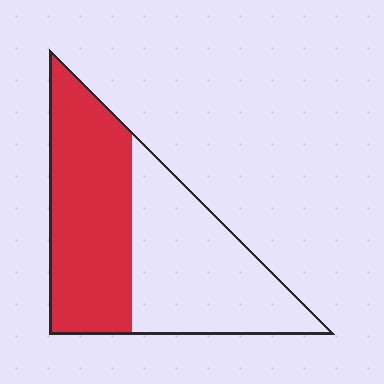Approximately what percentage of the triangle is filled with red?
Approximately 50%.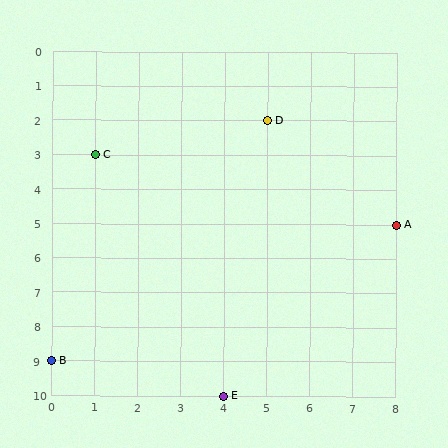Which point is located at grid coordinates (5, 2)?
Point D is at (5, 2).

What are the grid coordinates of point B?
Point B is at grid coordinates (0, 9).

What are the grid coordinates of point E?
Point E is at grid coordinates (4, 10).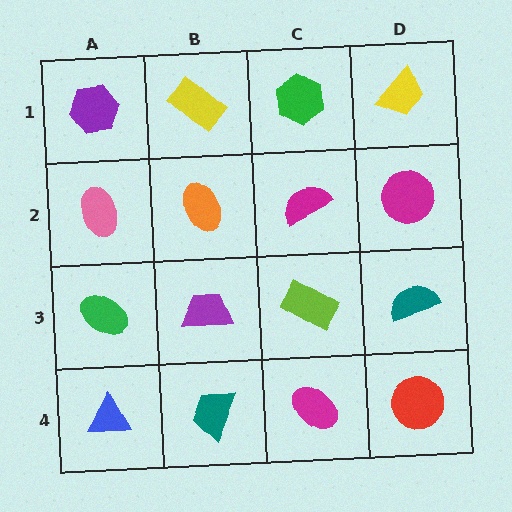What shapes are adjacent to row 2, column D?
A yellow trapezoid (row 1, column D), a teal semicircle (row 3, column D), a magenta semicircle (row 2, column C).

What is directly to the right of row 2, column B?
A magenta semicircle.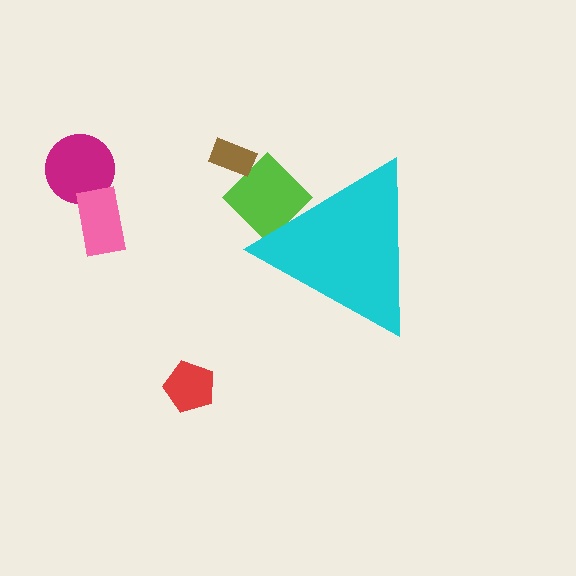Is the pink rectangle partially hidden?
No, the pink rectangle is fully visible.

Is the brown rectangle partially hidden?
No, the brown rectangle is fully visible.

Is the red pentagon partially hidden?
No, the red pentagon is fully visible.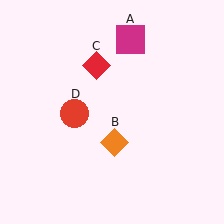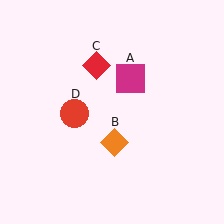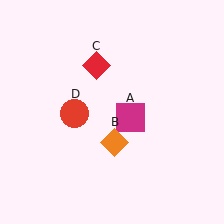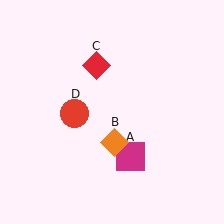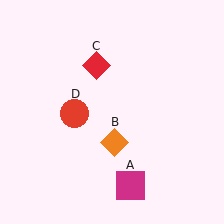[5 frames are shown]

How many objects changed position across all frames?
1 object changed position: magenta square (object A).